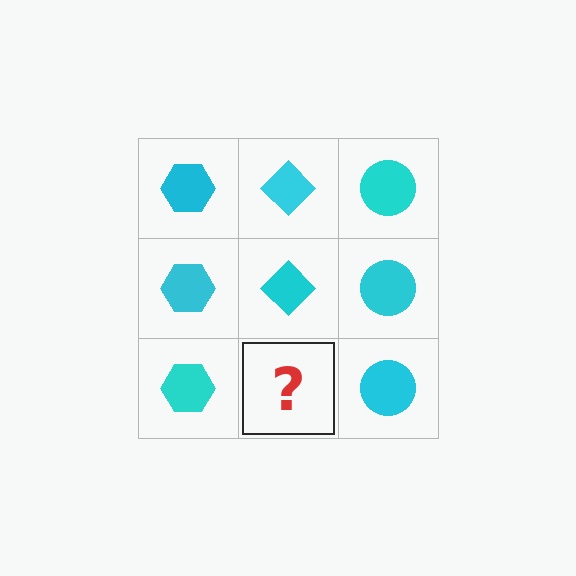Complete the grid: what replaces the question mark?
The question mark should be replaced with a cyan diamond.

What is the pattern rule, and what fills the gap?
The rule is that each column has a consistent shape. The gap should be filled with a cyan diamond.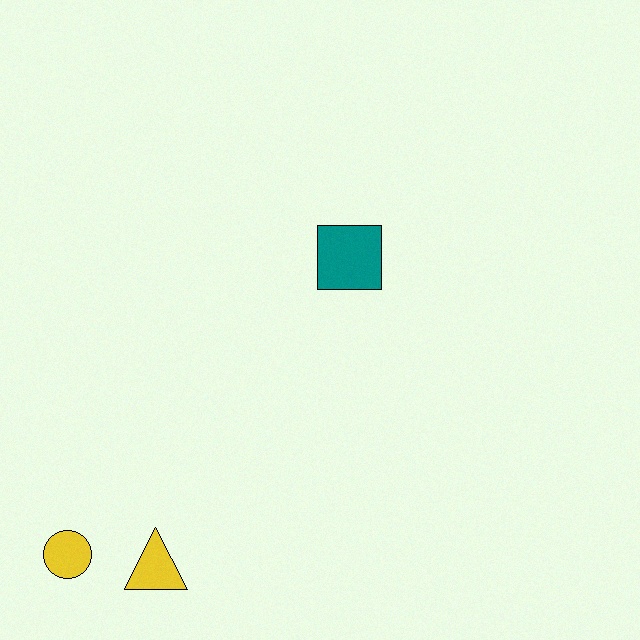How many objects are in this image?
There are 3 objects.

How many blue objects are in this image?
There are no blue objects.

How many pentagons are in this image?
There are no pentagons.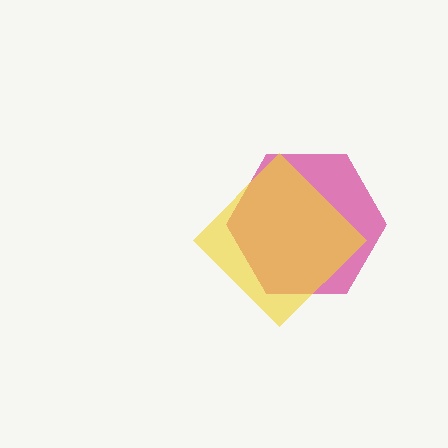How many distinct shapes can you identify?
There are 2 distinct shapes: a magenta hexagon, a yellow diamond.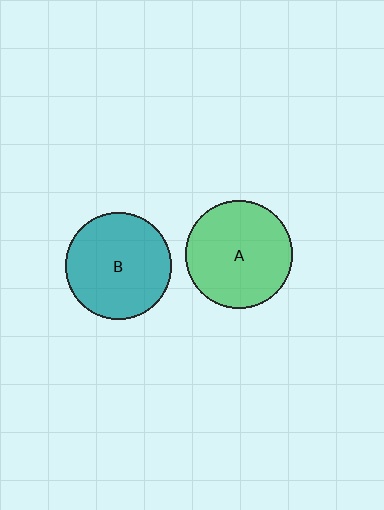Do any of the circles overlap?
No, none of the circles overlap.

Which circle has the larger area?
Circle A (green).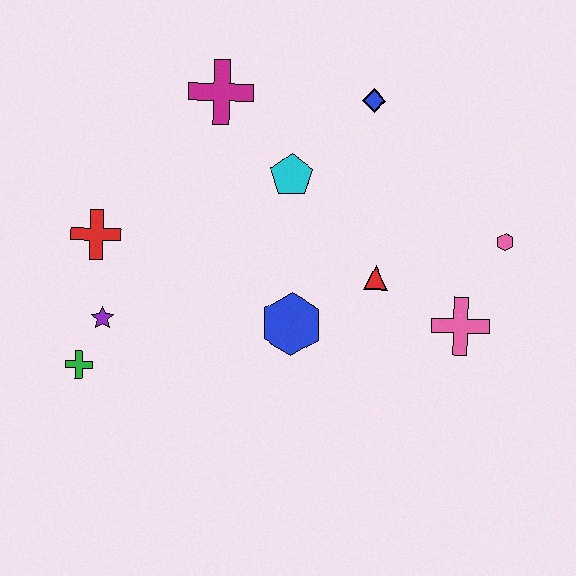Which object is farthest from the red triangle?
The green cross is farthest from the red triangle.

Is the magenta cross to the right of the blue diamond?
No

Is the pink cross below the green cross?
No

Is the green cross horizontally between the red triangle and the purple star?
No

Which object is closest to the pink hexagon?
The pink cross is closest to the pink hexagon.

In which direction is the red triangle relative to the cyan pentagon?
The red triangle is below the cyan pentagon.